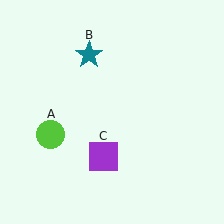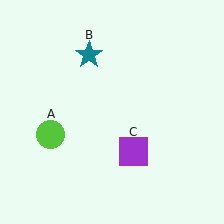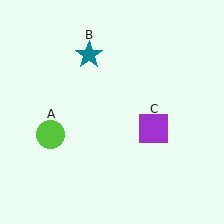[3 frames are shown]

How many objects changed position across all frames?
1 object changed position: purple square (object C).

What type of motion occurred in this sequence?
The purple square (object C) rotated counterclockwise around the center of the scene.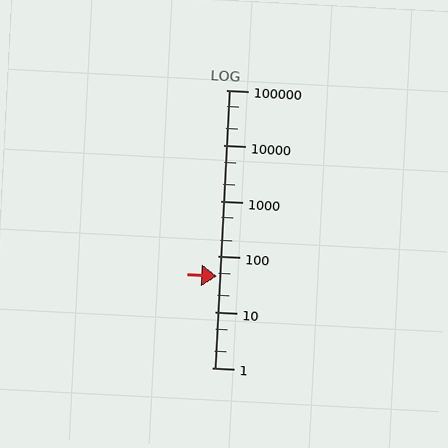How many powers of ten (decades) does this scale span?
The scale spans 5 decades, from 1 to 100000.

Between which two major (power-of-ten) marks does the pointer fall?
The pointer is between 10 and 100.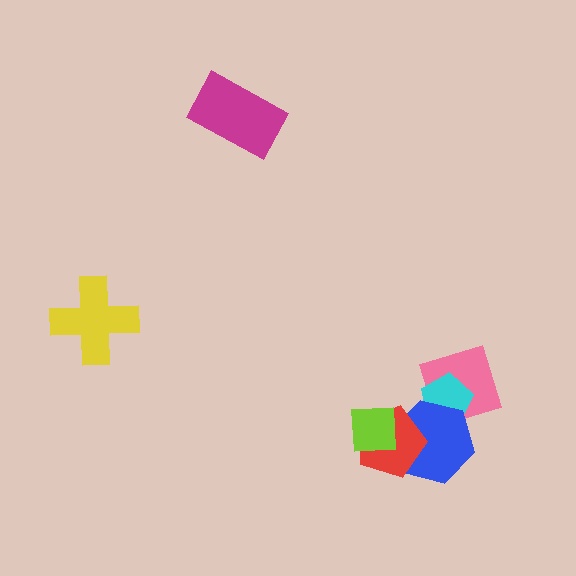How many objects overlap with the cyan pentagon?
2 objects overlap with the cyan pentagon.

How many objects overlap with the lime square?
2 objects overlap with the lime square.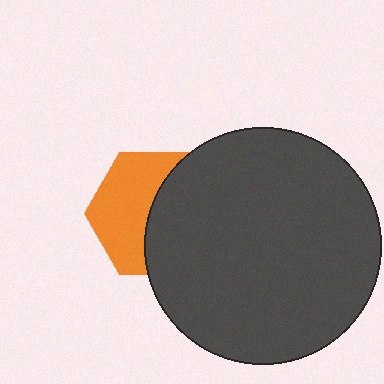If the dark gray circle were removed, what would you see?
You would see the complete orange hexagon.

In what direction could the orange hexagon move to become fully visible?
The orange hexagon could move left. That would shift it out from behind the dark gray circle entirely.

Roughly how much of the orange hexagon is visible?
About half of it is visible (roughly 50%).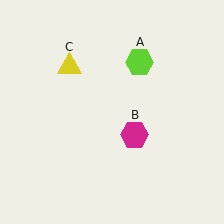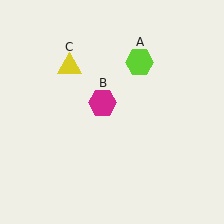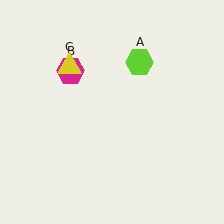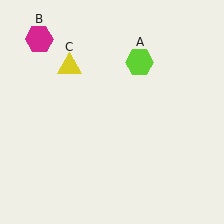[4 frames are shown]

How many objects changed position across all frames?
1 object changed position: magenta hexagon (object B).